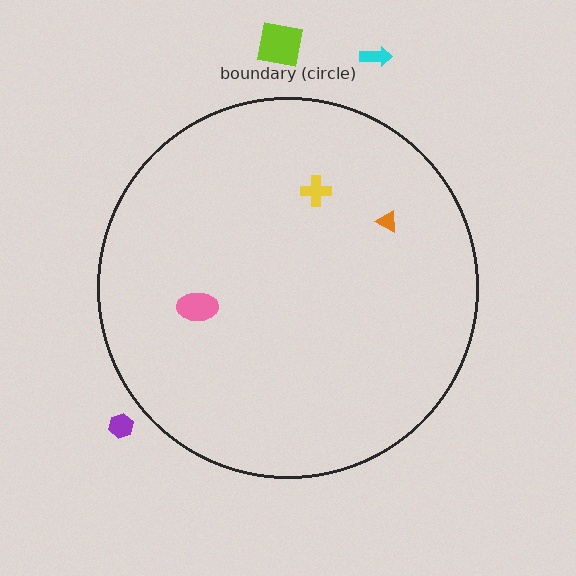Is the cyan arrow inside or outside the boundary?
Outside.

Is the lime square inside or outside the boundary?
Outside.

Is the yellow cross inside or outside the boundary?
Inside.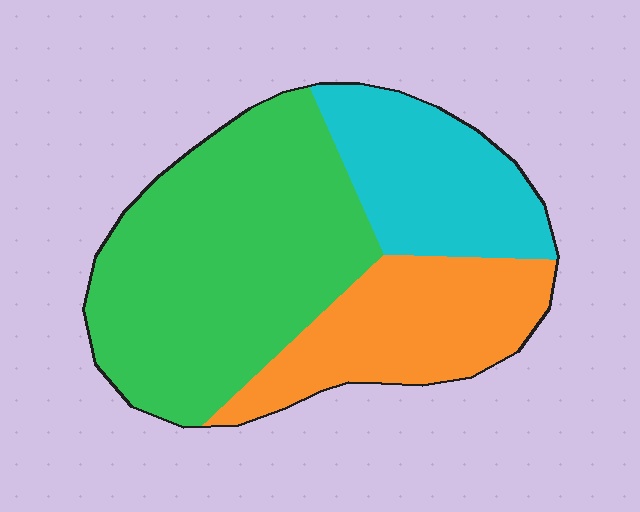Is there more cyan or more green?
Green.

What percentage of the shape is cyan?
Cyan takes up less than a quarter of the shape.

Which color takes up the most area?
Green, at roughly 50%.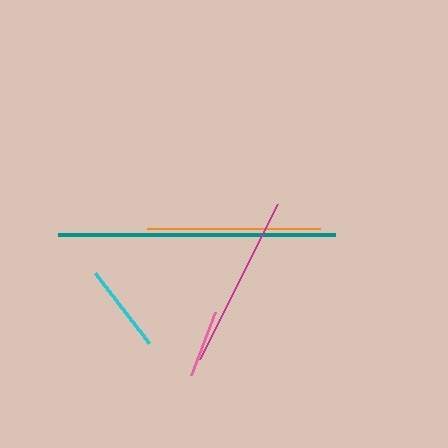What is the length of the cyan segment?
The cyan segment is approximately 88 pixels long.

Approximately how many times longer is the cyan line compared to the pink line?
The cyan line is approximately 1.3 times the length of the pink line.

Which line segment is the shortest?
The pink line is the shortest at approximately 68 pixels.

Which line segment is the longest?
The teal line is the longest at approximately 278 pixels.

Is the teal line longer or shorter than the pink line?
The teal line is longer than the pink line.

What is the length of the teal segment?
The teal segment is approximately 278 pixels long.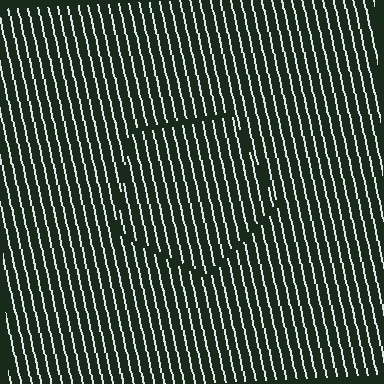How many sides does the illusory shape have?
5 sides — the line-ends trace a pentagon.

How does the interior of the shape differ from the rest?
The interior of the shape contains the same grating, shifted by half a period — the contour is defined by the phase discontinuity where line-ends from the inner and outer gratings abut.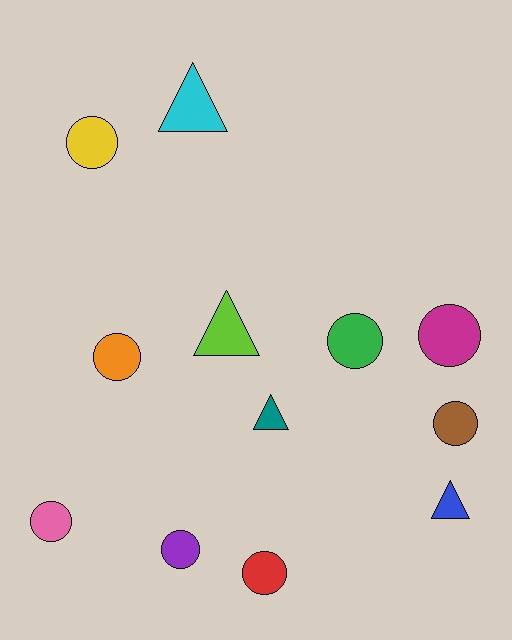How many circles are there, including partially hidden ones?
There are 8 circles.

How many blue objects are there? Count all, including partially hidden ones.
There is 1 blue object.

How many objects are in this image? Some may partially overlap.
There are 12 objects.